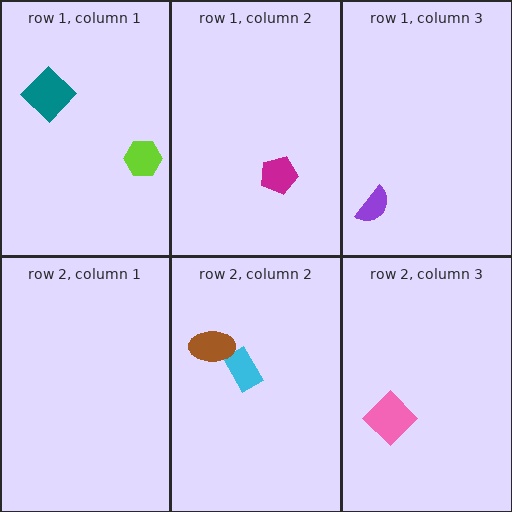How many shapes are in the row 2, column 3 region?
1.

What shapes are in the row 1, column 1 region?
The teal diamond, the lime hexagon.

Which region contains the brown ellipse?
The row 2, column 2 region.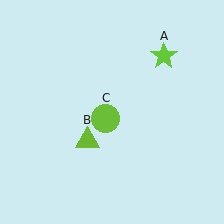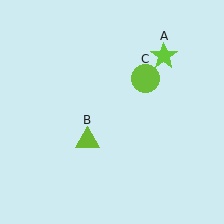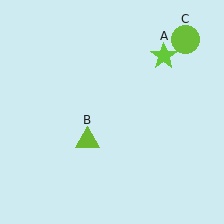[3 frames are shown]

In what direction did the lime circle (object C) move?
The lime circle (object C) moved up and to the right.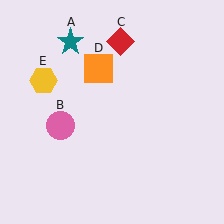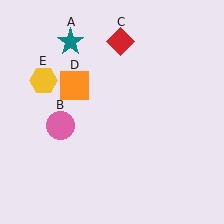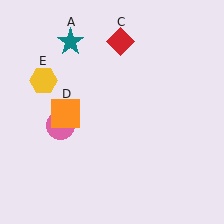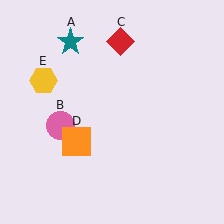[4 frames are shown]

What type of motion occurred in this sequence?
The orange square (object D) rotated counterclockwise around the center of the scene.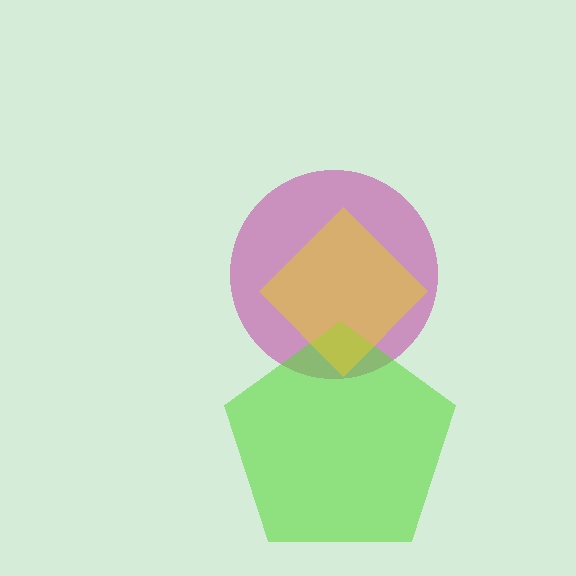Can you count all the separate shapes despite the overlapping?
Yes, there are 3 separate shapes.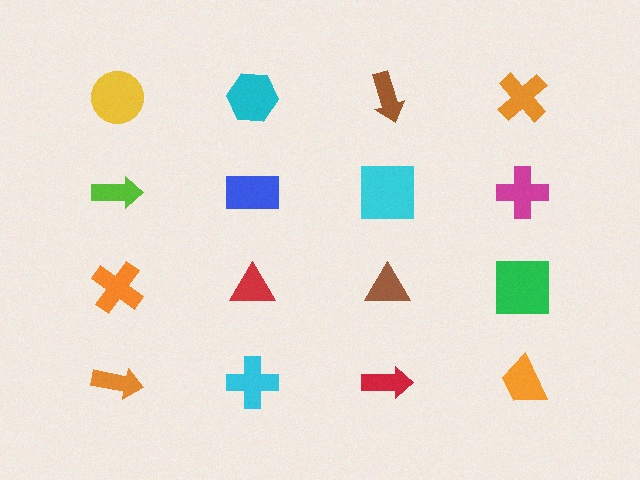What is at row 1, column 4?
An orange cross.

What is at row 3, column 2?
A red triangle.